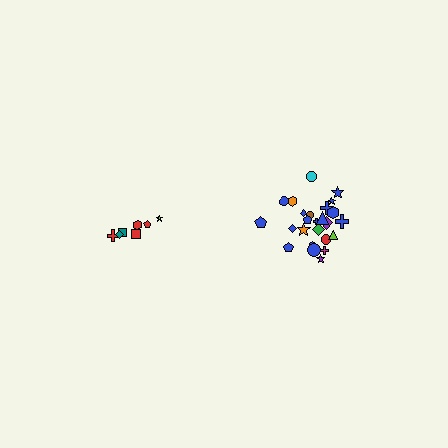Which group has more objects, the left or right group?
The right group.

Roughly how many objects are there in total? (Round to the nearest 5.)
Roughly 30 objects in total.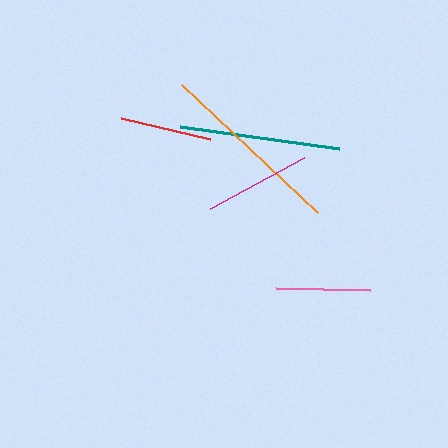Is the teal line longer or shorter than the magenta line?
The teal line is longer than the magenta line.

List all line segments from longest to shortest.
From longest to shortest: orange, teal, magenta, pink, red.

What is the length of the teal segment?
The teal segment is approximately 160 pixels long.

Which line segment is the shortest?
The red line is the shortest at approximately 91 pixels.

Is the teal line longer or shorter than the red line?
The teal line is longer than the red line.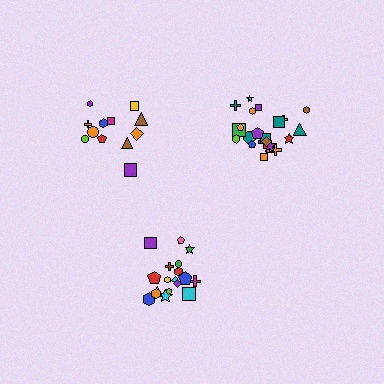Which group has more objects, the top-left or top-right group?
The top-right group.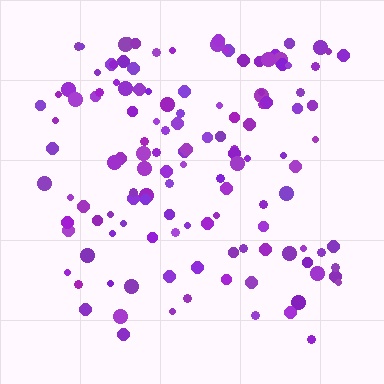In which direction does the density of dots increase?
From bottom to top, with the top side densest.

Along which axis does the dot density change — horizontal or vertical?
Vertical.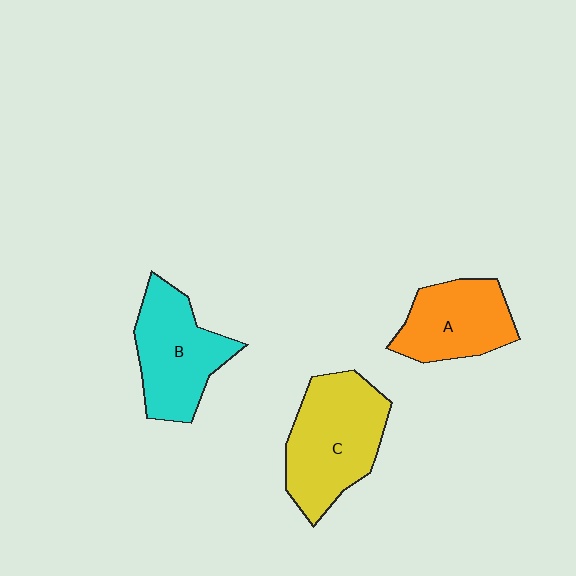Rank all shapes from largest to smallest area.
From largest to smallest: C (yellow), B (cyan), A (orange).